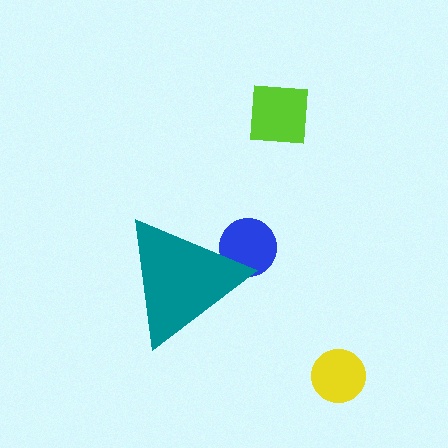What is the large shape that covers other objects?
A teal triangle.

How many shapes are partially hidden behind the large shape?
1 shape is partially hidden.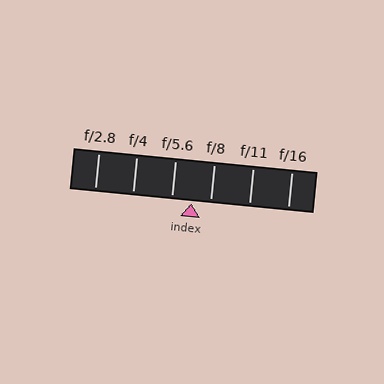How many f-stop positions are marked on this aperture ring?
There are 6 f-stop positions marked.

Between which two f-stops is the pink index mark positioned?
The index mark is between f/5.6 and f/8.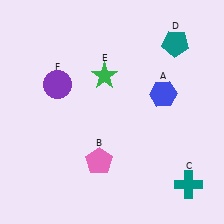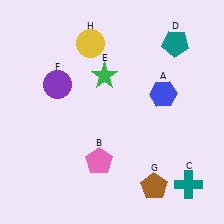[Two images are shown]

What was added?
A brown pentagon (G), a yellow circle (H) were added in Image 2.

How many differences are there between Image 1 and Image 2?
There are 2 differences between the two images.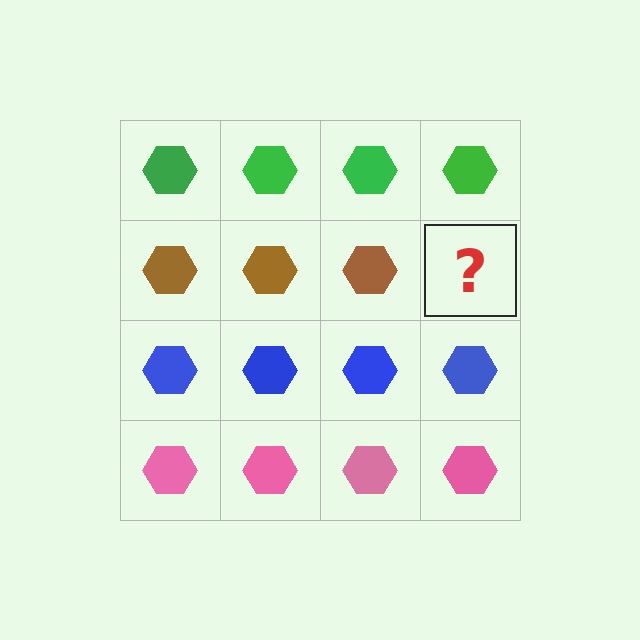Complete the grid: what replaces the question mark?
The question mark should be replaced with a brown hexagon.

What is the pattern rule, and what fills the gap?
The rule is that each row has a consistent color. The gap should be filled with a brown hexagon.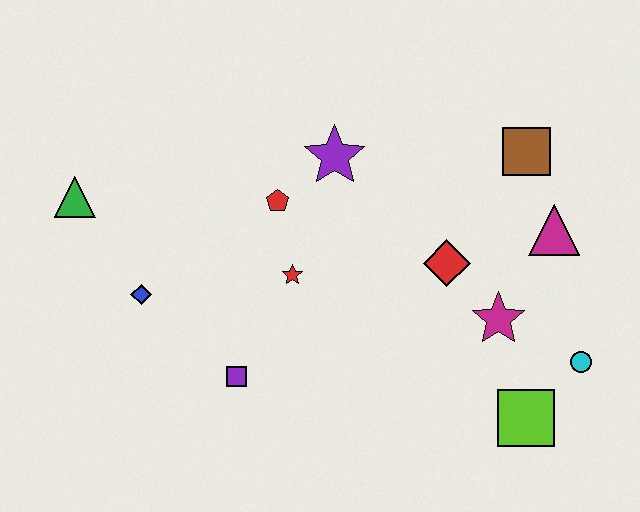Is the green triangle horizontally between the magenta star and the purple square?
No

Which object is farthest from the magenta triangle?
The green triangle is farthest from the magenta triangle.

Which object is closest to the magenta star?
The red diamond is closest to the magenta star.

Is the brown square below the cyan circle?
No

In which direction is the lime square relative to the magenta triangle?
The lime square is below the magenta triangle.